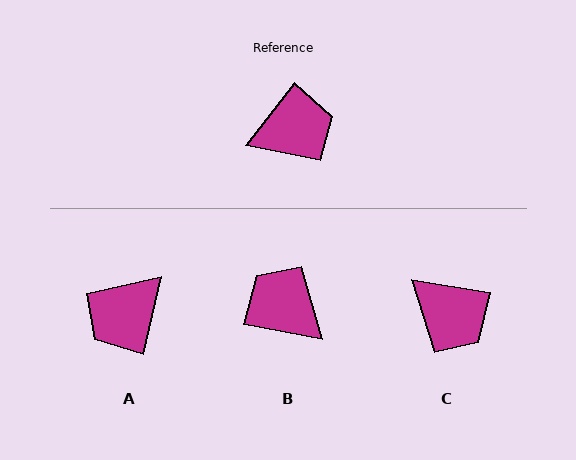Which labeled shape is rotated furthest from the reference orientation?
A, about 155 degrees away.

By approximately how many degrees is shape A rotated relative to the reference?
Approximately 155 degrees clockwise.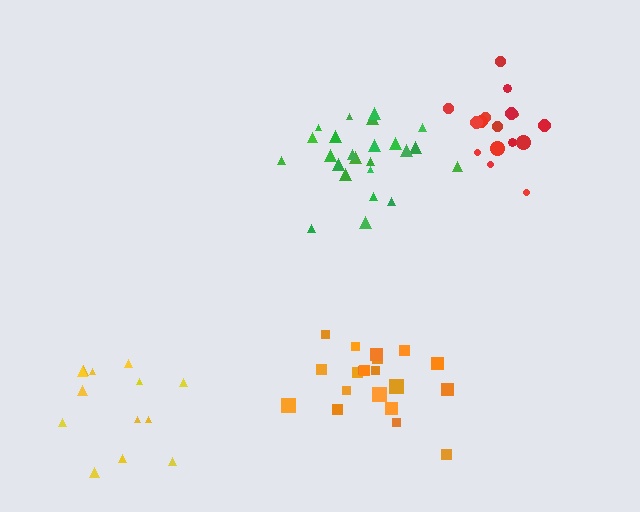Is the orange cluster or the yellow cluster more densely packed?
Orange.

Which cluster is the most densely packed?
Red.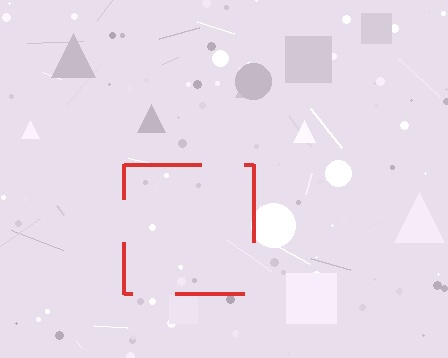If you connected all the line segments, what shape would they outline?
They would outline a square.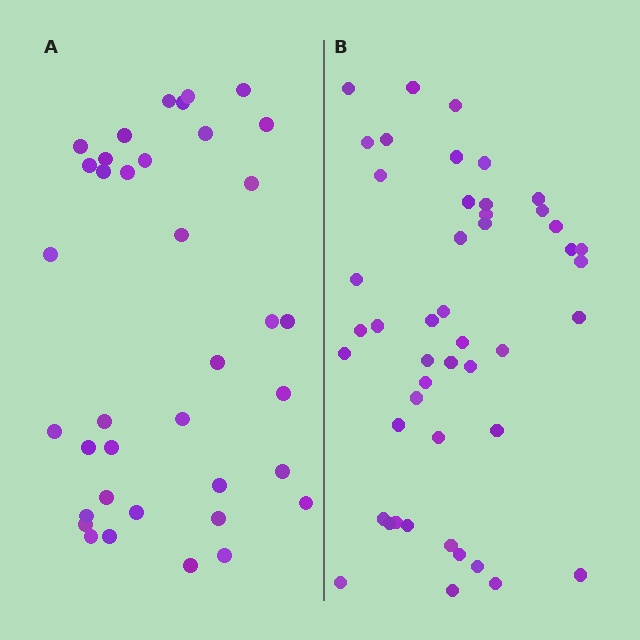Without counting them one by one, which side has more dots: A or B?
Region B (the right region) has more dots.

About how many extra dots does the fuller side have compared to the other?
Region B has roughly 10 or so more dots than region A.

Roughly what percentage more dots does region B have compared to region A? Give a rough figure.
About 25% more.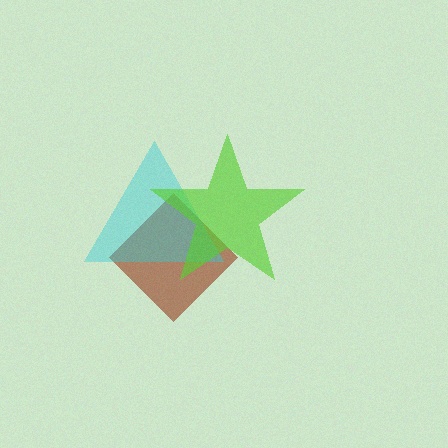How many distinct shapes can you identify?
There are 3 distinct shapes: a brown diamond, a cyan triangle, a lime star.